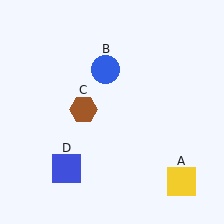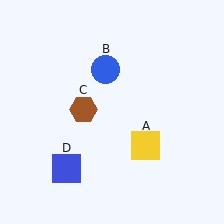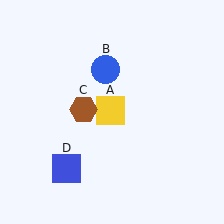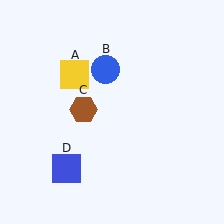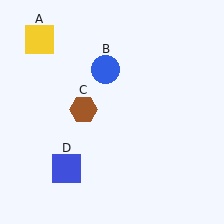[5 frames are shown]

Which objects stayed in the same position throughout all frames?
Blue circle (object B) and brown hexagon (object C) and blue square (object D) remained stationary.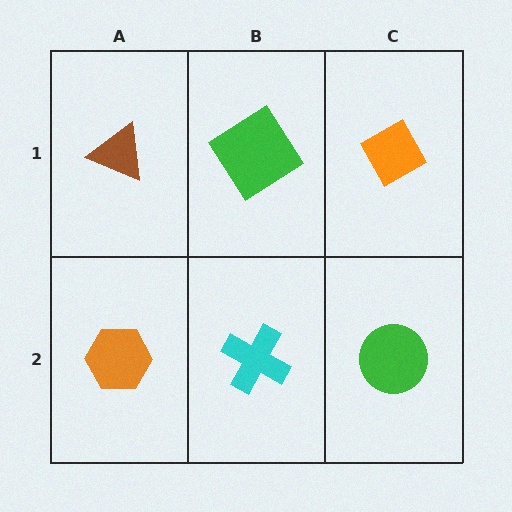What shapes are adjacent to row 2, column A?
A brown triangle (row 1, column A), a cyan cross (row 2, column B).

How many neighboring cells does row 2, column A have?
2.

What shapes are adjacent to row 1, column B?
A cyan cross (row 2, column B), a brown triangle (row 1, column A), an orange diamond (row 1, column C).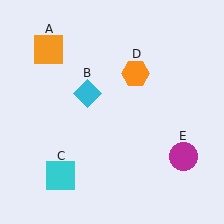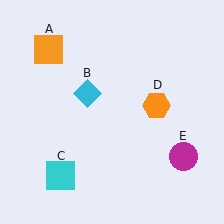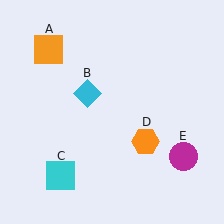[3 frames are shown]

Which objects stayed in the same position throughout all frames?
Orange square (object A) and cyan diamond (object B) and cyan square (object C) and magenta circle (object E) remained stationary.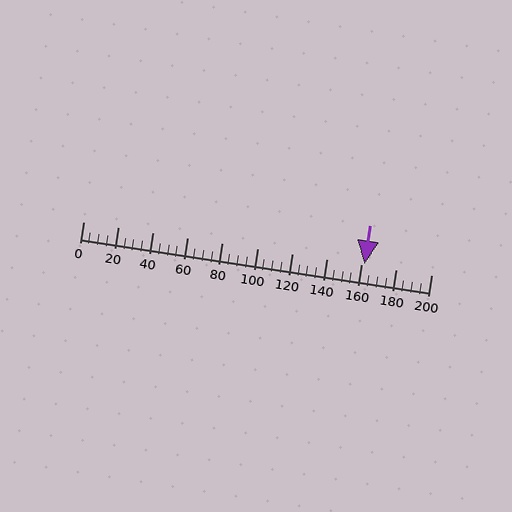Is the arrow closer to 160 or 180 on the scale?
The arrow is closer to 160.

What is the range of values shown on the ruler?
The ruler shows values from 0 to 200.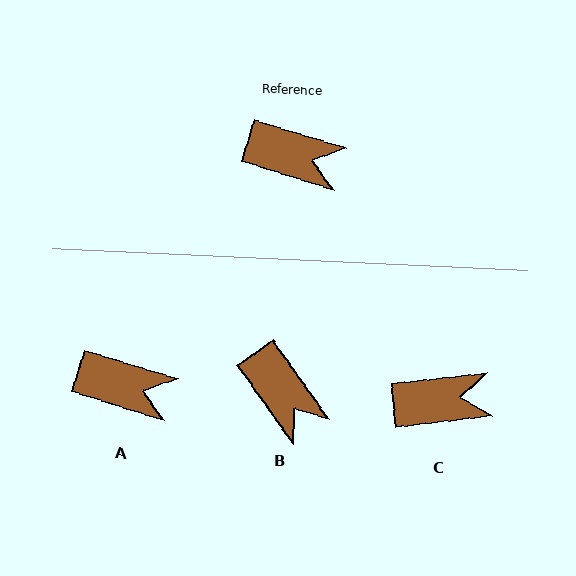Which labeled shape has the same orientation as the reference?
A.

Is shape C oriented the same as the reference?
No, it is off by about 24 degrees.